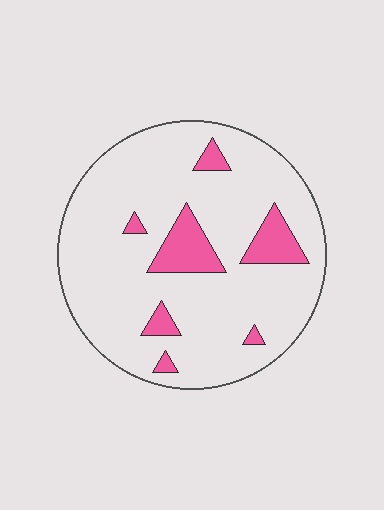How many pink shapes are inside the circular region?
7.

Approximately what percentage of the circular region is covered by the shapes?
Approximately 15%.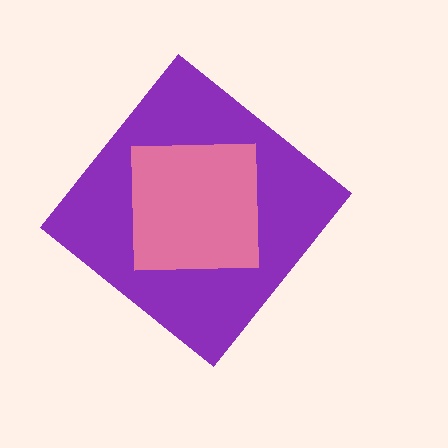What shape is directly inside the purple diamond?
The pink square.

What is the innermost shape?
The pink square.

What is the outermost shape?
The purple diamond.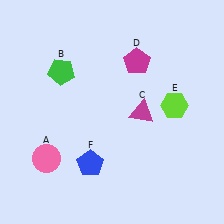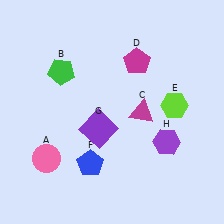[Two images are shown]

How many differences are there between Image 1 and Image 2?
There are 2 differences between the two images.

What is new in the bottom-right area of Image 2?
A purple hexagon (H) was added in the bottom-right area of Image 2.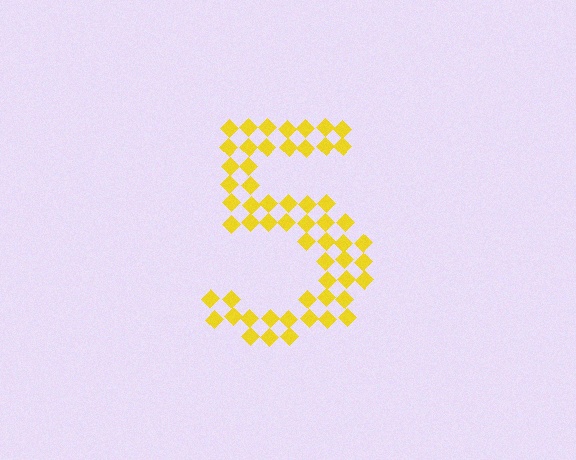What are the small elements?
The small elements are diamonds.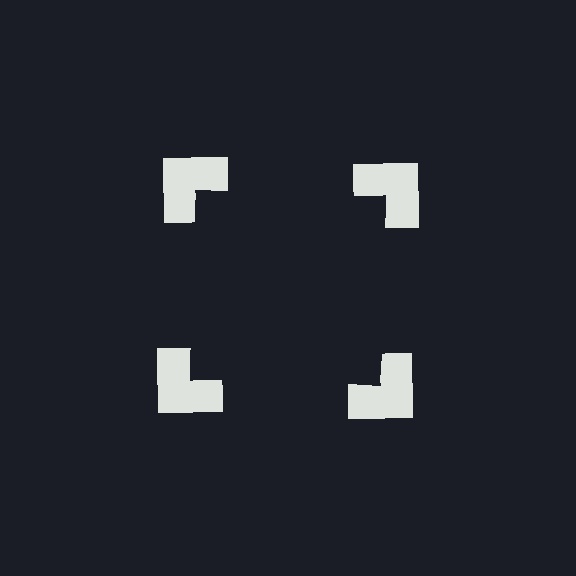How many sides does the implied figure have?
4 sides.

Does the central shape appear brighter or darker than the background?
It typically appears slightly darker than the background, even though no actual brightness change is drawn.